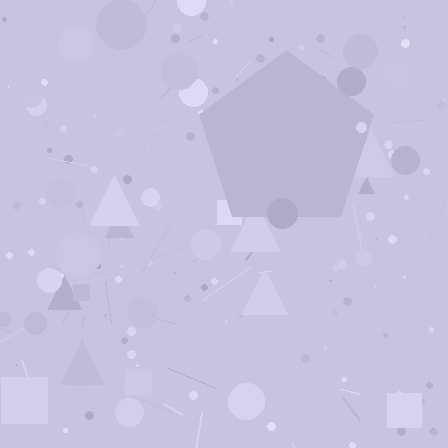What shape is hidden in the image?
A pentagon is hidden in the image.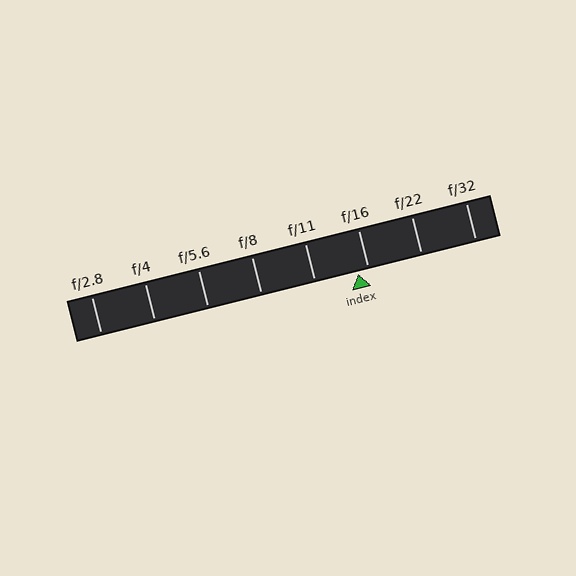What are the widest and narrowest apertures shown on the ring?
The widest aperture shown is f/2.8 and the narrowest is f/32.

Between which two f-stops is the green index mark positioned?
The index mark is between f/11 and f/16.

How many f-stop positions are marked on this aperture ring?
There are 8 f-stop positions marked.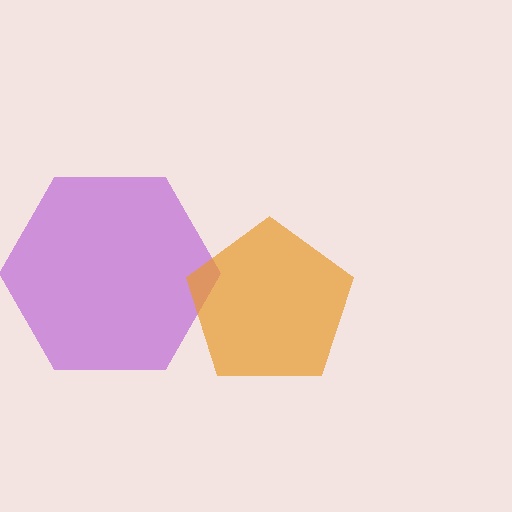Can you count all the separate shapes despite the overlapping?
Yes, there are 2 separate shapes.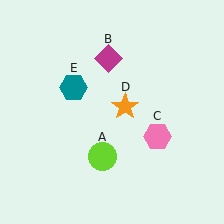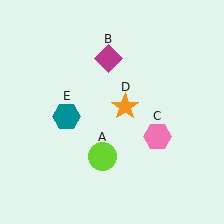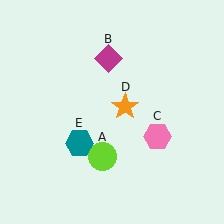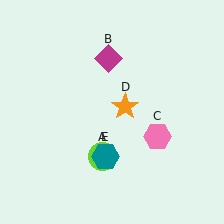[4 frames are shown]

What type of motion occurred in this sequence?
The teal hexagon (object E) rotated counterclockwise around the center of the scene.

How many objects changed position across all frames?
1 object changed position: teal hexagon (object E).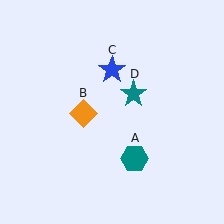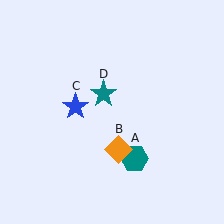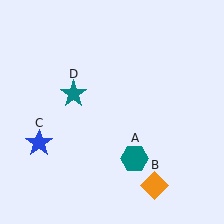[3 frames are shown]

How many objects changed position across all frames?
3 objects changed position: orange diamond (object B), blue star (object C), teal star (object D).